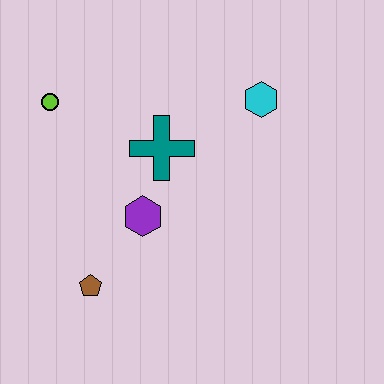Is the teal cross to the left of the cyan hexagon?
Yes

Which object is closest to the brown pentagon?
The purple hexagon is closest to the brown pentagon.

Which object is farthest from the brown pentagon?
The cyan hexagon is farthest from the brown pentagon.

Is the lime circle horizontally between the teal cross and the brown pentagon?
No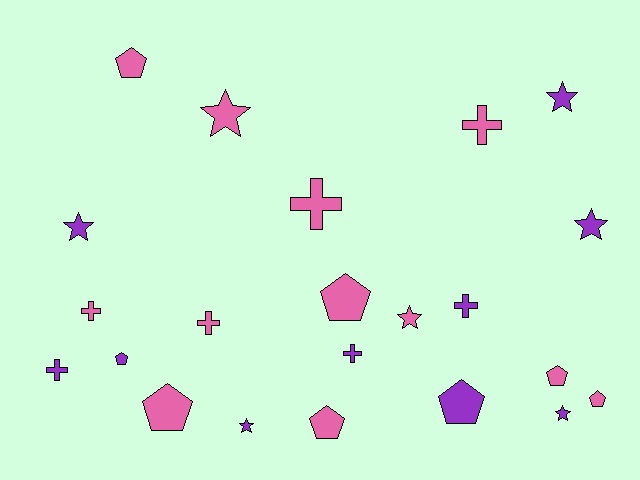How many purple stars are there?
There are 5 purple stars.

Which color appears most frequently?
Pink, with 12 objects.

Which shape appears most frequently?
Pentagon, with 8 objects.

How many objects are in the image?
There are 22 objects.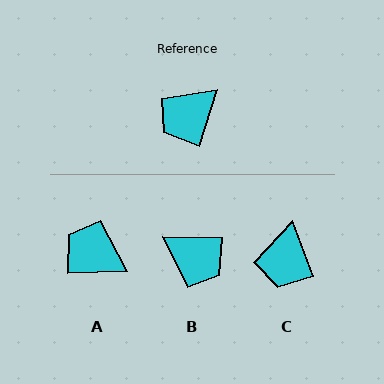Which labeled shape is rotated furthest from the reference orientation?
B, about 107 degrees away.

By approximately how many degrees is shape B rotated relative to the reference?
Approximately 107 degrees counter-clockwise.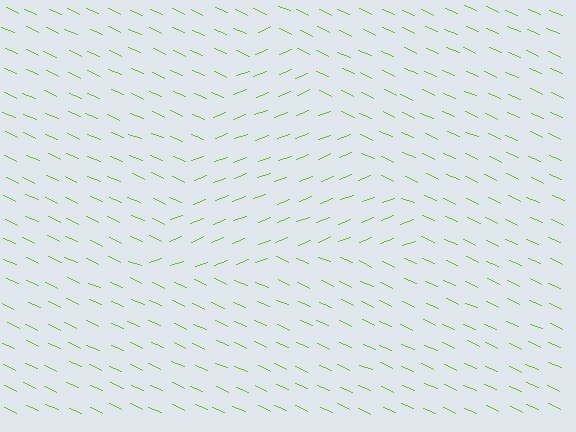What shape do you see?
I see a triangle.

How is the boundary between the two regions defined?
The boundary is defined purely by a change in line orientation (approximately 45 degrees difference). All lines are the same color and thickness.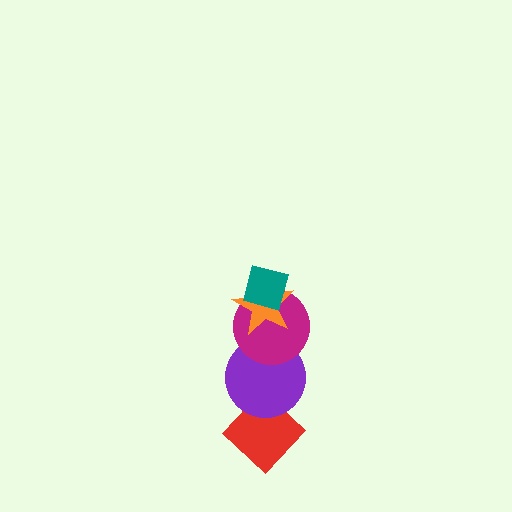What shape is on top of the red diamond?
The purple circle is on top of the red diamond.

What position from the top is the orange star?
The orange star is 2nd from the top.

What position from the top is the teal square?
The teal square is 1st from the top.